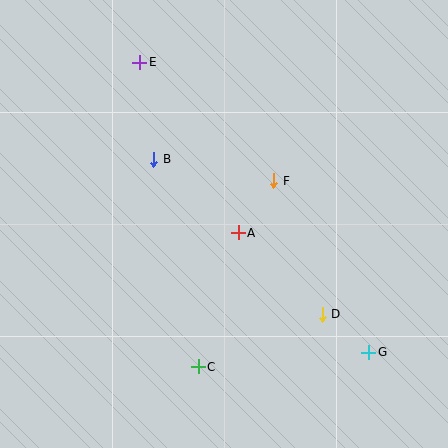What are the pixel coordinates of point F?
Point F is at (274, 181).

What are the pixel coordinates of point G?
Point G is at (369, 352).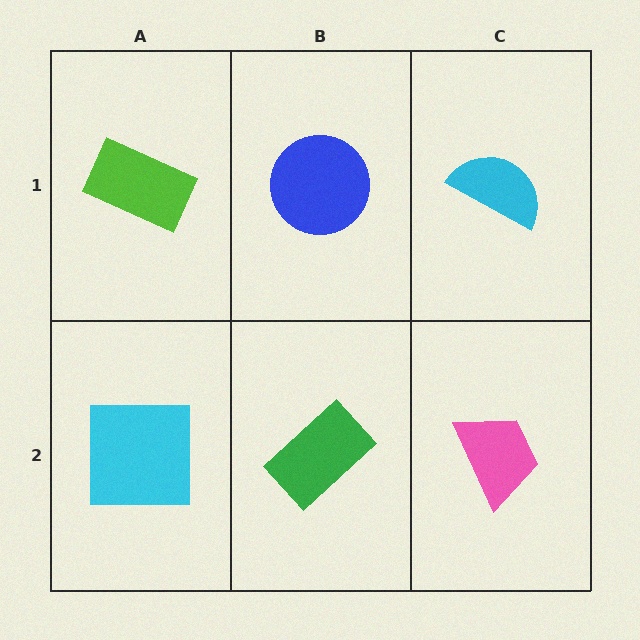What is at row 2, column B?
A green rectangle.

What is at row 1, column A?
A lime rectangle.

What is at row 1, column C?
A cyan semicircle.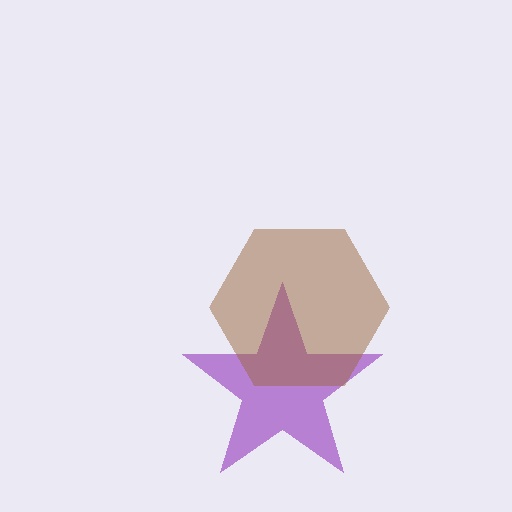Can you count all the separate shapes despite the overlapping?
Yes, there are 2 separate shapes.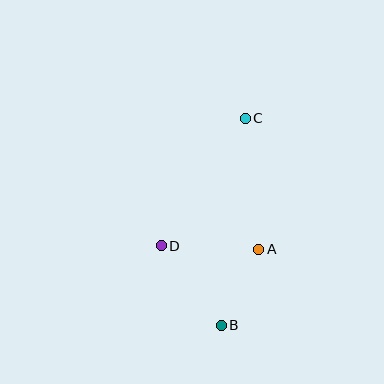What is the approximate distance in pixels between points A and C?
The distance between A and C is approximately 132 pixels.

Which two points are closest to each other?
Points A and B are closest to each other.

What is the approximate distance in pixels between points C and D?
The distance between C and D is approximately 153 pixels.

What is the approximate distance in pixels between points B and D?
The distance between B and D is approximately 99 pixels.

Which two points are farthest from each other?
Points B and C are farthest from each other.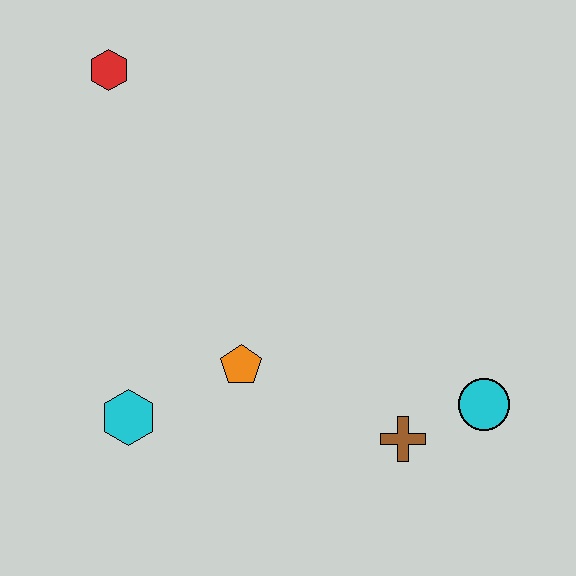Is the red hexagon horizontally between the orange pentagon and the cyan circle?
No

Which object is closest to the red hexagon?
The orange pentagon is closest to the red hexagon.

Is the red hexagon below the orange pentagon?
No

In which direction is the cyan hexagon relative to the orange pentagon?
The cyan hexagon is to the left of the orange pentagon.